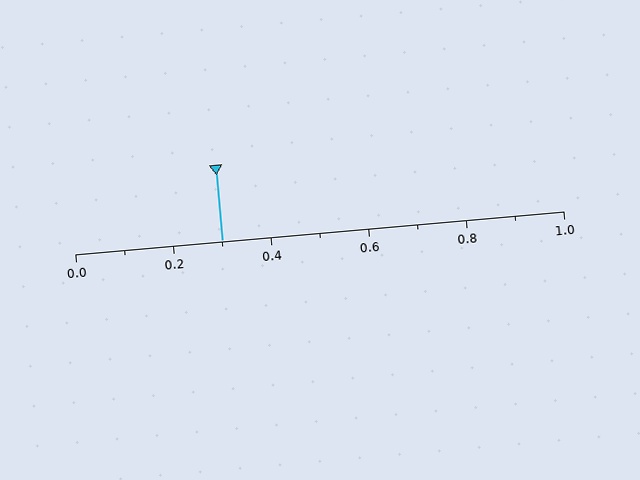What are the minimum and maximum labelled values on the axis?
The axis runs from 0.0 to 1.0.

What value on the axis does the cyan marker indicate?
The marker indicates approximately 0.3.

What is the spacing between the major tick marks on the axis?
The major ticks are spaced 0.2 apart.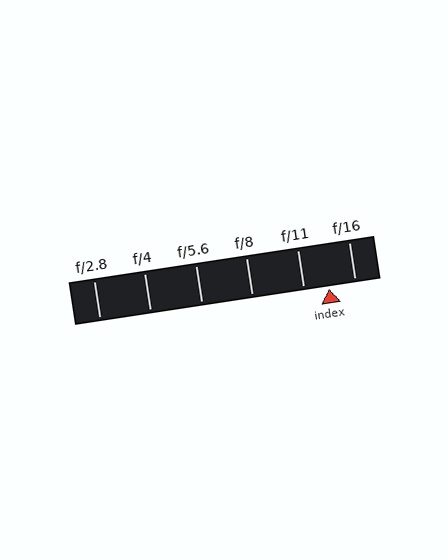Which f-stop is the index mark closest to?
The index mark is closest to f/11.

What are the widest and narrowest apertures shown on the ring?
The widest aperture shown is f/2.8 and the narrowest is f/16.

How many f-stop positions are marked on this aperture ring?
There are 6 f-stop positions marked.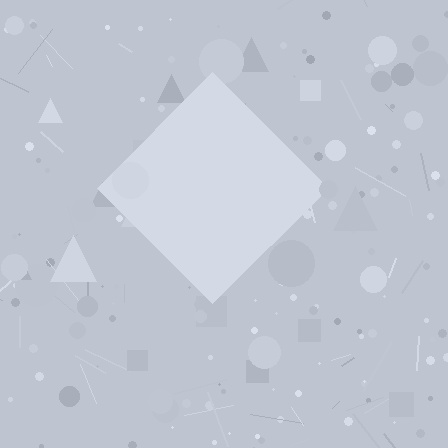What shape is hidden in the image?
A diamond is hidden in the image.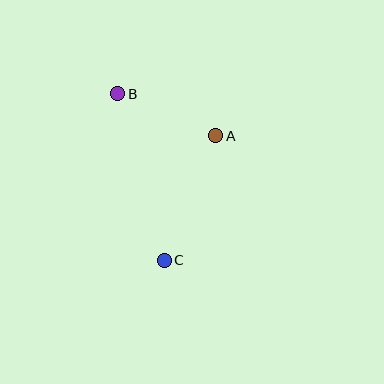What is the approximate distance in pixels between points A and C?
The distance between A and C is approximately 134 pixels.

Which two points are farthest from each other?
Points B and C are farthest from each other.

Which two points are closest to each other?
Points A and B are closest to each other.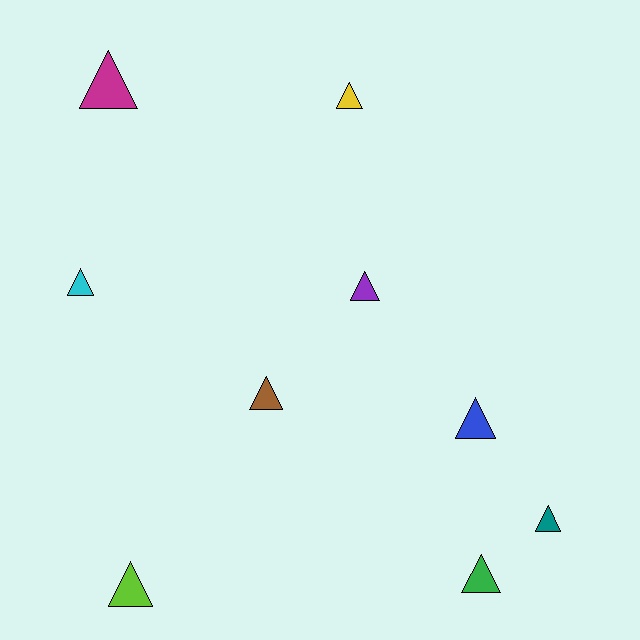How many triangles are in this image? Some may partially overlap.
There are 9 triangles.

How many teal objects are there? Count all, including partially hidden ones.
There is 1 teal object.